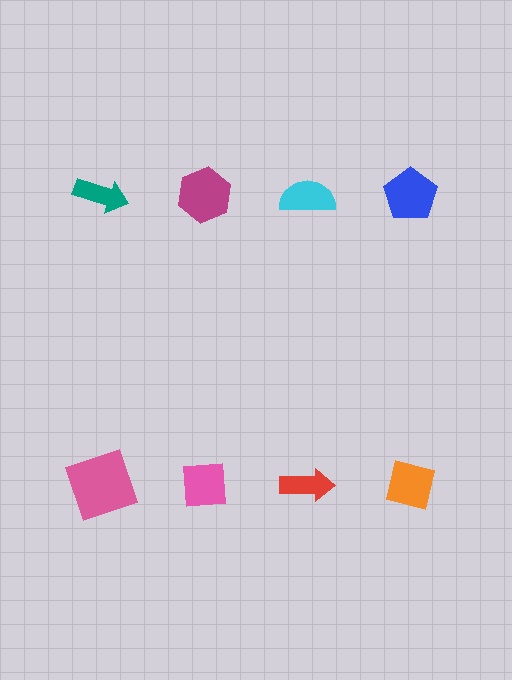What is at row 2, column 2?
A pink square.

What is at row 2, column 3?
A red arrow.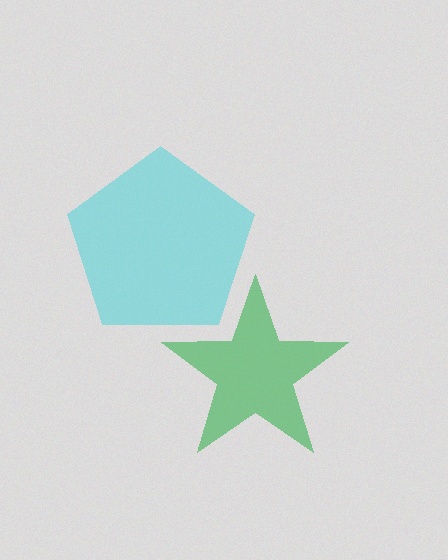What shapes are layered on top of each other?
The layered shapes are: a cyan pentagon, a green star.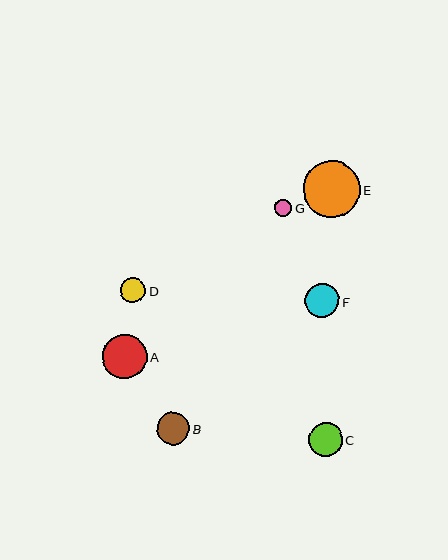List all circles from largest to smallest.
From largest to smallest: E, A, C, F, B, D, G.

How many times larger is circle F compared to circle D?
Circle F is approximately 1.3 times the size of circle D.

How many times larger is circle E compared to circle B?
Circle E is approximately 1.7 times the size of circle B.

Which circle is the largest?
Circle E is the largest with a size of approximately 57 pixels.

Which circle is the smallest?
Circle G is the smallest with a size of approximately 18 pixels.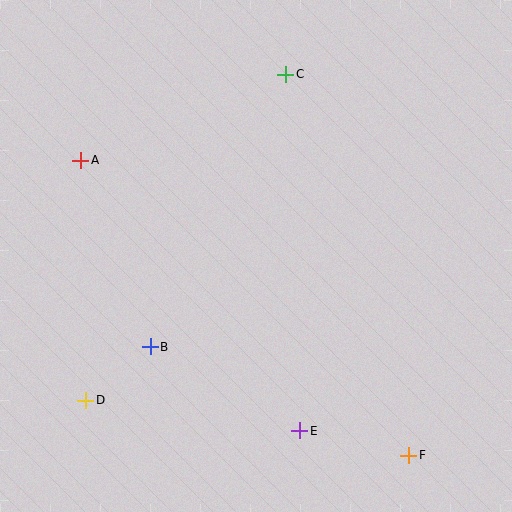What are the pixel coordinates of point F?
Point F is at (409, 455).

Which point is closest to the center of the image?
Point B at (150, 347) is closest to the center.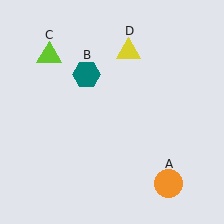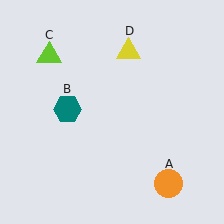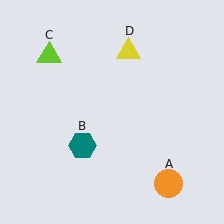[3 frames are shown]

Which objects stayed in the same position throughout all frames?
Orange circle (object A) and lime triangle (object C) and yellow triangle (object D) remained stationary.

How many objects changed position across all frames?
1 object changed position: teal hexagon (object B).